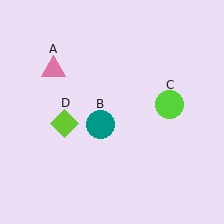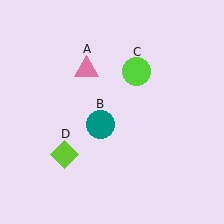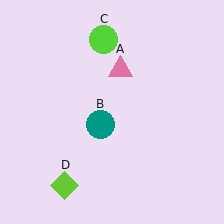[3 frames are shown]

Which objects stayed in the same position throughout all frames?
Teal circle (object B) remained stationary.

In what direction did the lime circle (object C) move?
The lime circle (object C) moved up and to the left.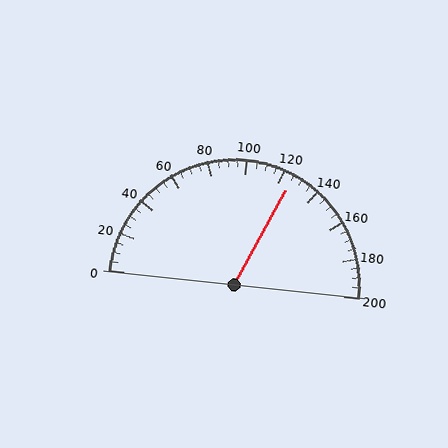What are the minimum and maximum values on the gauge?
The gauge ranges from 0 to 200.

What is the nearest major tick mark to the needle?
The nearest major tick mark is 120.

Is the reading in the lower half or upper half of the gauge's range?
The reading is in the upper half of the range (0 to 200).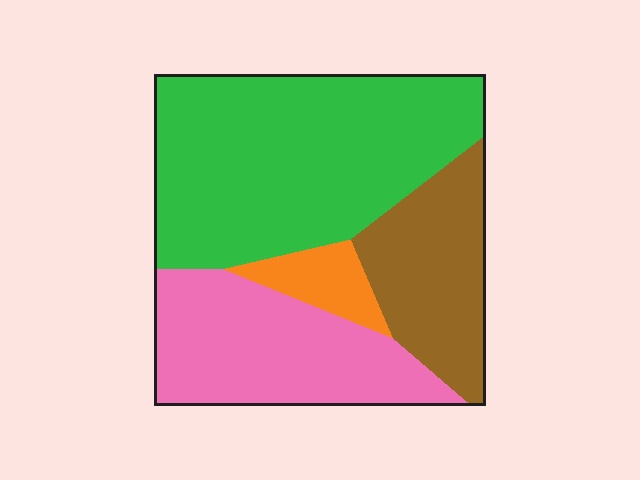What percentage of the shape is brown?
Brown covers roughly 20% of the shape.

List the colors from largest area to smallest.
From largest to smallest: green, pink, brown, orange.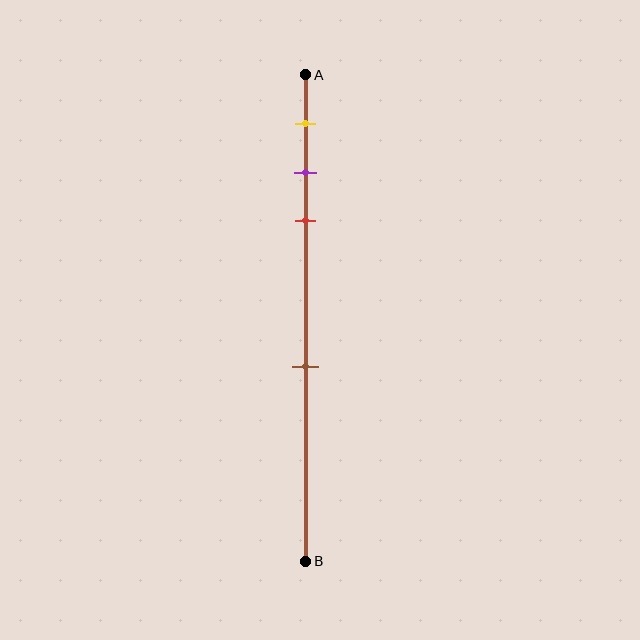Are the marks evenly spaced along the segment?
No, the marks are not evenly spaced.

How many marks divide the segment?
There are 4 marks dividing the segment.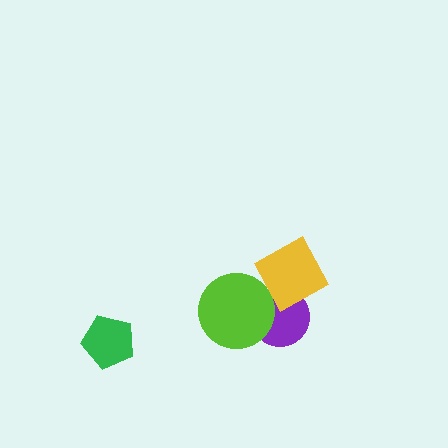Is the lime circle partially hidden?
Yes, it is partially covered by another shape.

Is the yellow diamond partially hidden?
No, no other shape covers it.